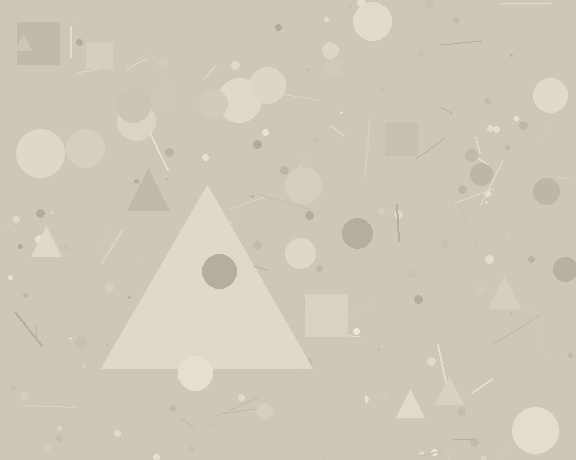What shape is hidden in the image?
A triangle is hidden in the image.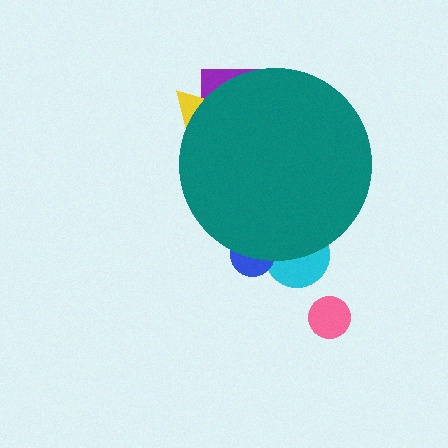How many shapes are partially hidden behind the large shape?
4 shapes are partially hidden.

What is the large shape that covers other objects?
A teal circle.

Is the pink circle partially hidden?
No, the pink circle is fully visible.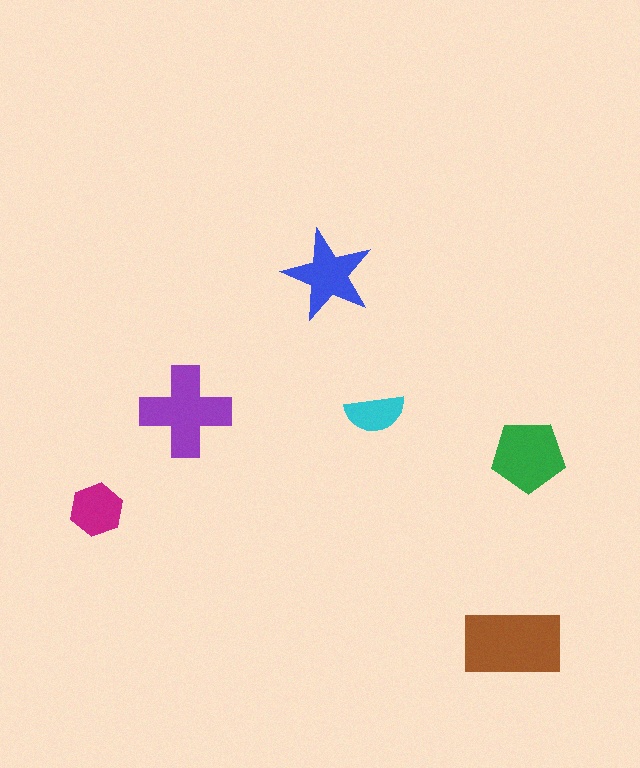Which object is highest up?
The blue star is topmost.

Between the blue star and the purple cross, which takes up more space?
The purple cross.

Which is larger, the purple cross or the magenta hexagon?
The purple cross.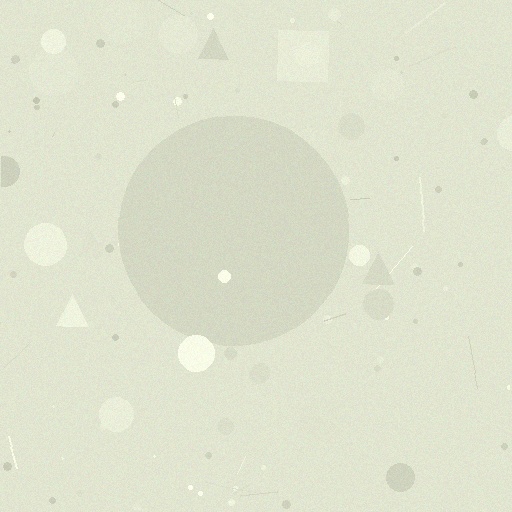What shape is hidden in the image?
A circle is hidden in the image.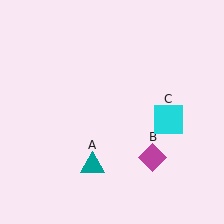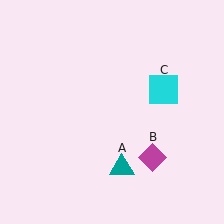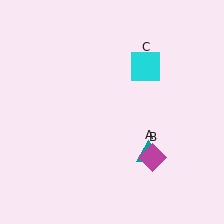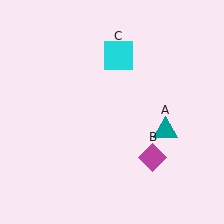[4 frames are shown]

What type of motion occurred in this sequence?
The teal triangle (object A), cyan square (object C) rotated counterclockwise around the center of the scene.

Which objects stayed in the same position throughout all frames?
Magenta diamond (object B) remained stationary.